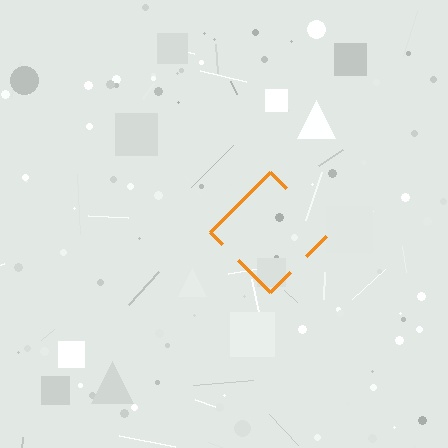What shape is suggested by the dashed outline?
The dashed outline suggests a diamond.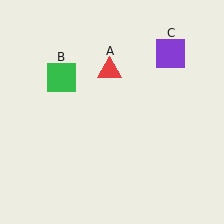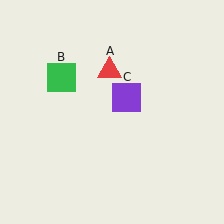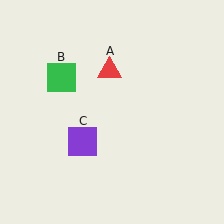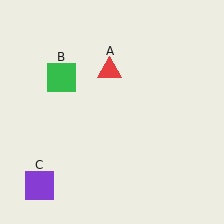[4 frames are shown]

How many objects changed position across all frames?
1 object changed position: purple square (object C).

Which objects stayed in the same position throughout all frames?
Red triangle (object A) and green square (object B) remained stationary.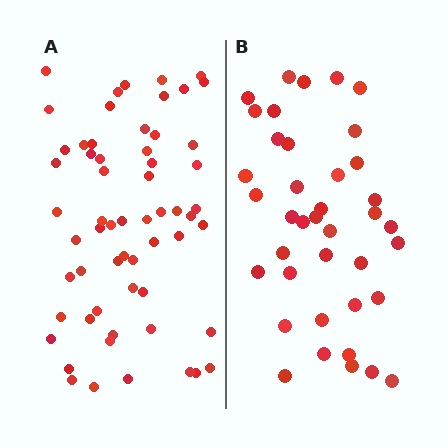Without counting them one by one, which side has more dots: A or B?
Region A (the left region) has more dots.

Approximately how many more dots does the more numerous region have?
Region A has approximately 20 more dots than region B.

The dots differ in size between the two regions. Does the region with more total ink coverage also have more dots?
No. Region B has more total ink coverage because its dots are larger, but region A actually contains more individual dots. Total area can be misleading — the number of items is what matters here.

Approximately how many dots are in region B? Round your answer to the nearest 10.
About 40 dots. (The exact count is 39, which rounds to 40.)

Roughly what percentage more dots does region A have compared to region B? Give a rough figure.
About 55% more.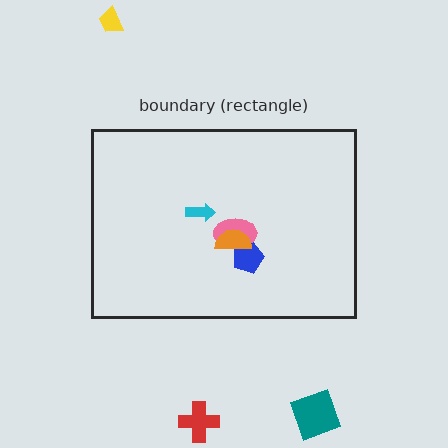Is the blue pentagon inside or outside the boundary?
Inside.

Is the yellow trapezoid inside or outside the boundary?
Outside.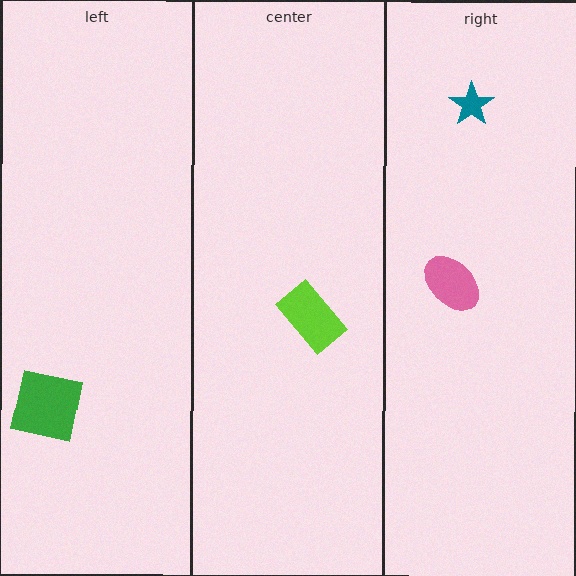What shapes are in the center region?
The lime rectangle.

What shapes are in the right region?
The teal star, the pink ellipse.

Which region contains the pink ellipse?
The right region.